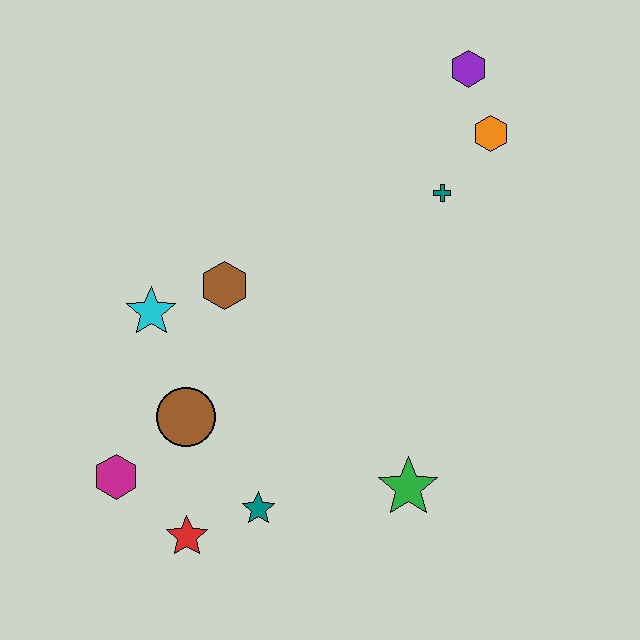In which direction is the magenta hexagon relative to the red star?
The magenta hexagon is to the left of the red star.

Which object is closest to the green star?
The teal star is closest to the green star.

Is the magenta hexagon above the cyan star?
No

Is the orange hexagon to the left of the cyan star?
No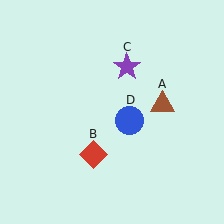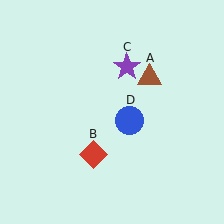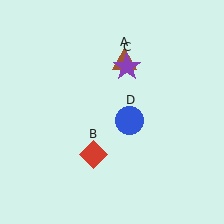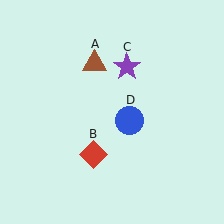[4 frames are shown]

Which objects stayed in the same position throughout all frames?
Red diamond (object B) and purple star (object C) and blue circle (object D) remained stationary.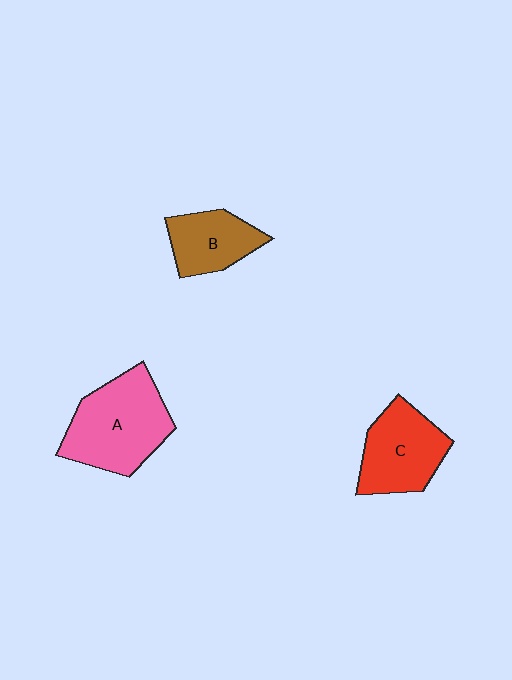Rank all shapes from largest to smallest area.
From largest to smallest: A (pink), C (red), B (brown).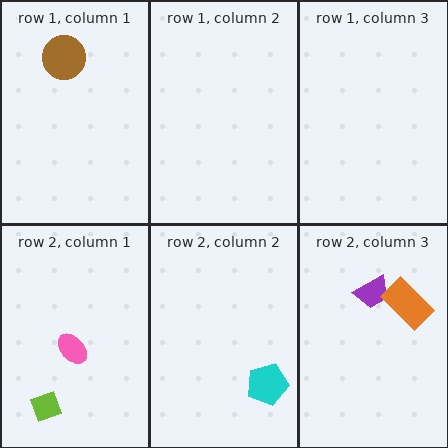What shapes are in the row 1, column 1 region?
The brown circle.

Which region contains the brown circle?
The row 1, column 1 region.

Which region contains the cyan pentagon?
The row 2, column 2 region.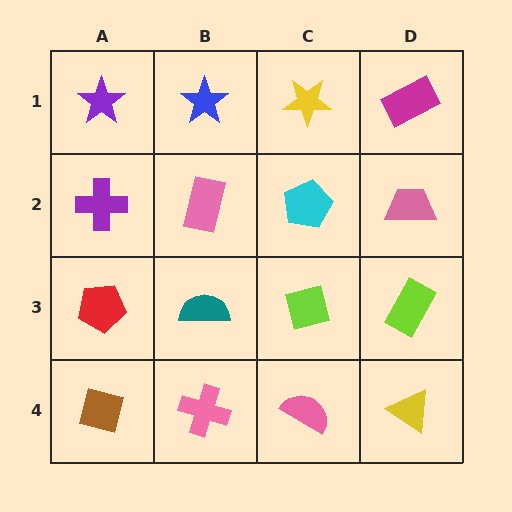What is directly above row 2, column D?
A magenta rectangle.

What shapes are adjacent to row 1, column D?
A pink trapezoid (row 2, column D), a yellow star (row 1, column C).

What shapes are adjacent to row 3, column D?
A pink trapezoid (row 2, column D), a yellow triangle (row 4, column D), a lime diamond (row 3, column C).